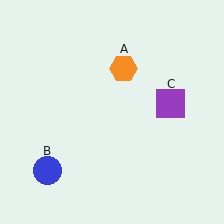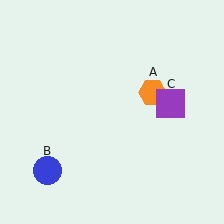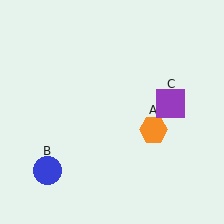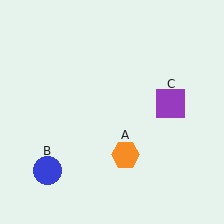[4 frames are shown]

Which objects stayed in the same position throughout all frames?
Blue circle (object B) and purple square (object C) remained stationary.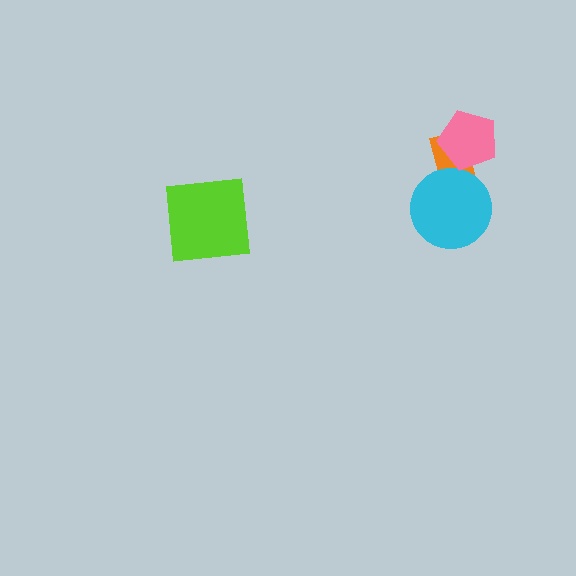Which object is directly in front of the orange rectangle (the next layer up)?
The cyan circle is directly in front of the orange rectangle.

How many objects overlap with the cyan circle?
1 object overlaps with the cyan circle.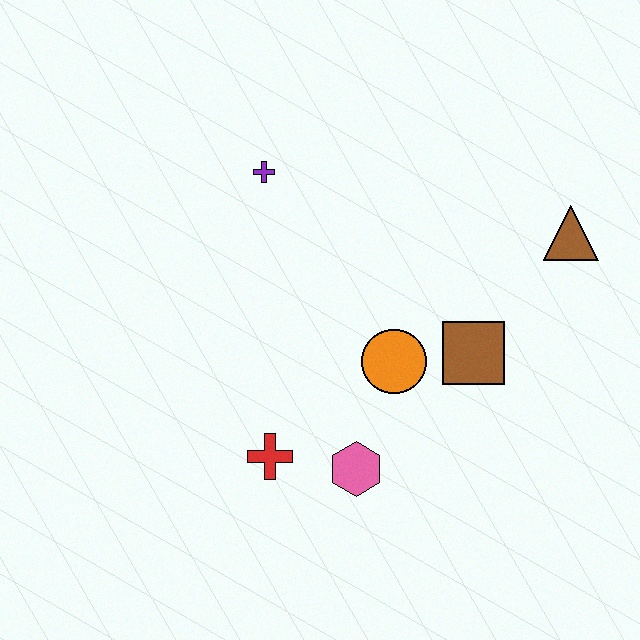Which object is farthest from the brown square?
The purple cross is farthest from the brown square.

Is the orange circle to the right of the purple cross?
Yes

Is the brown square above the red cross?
Yes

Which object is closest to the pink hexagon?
The red cross is closest to the pink hexagon.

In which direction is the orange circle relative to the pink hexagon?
The orange circle is above the pink hexagon.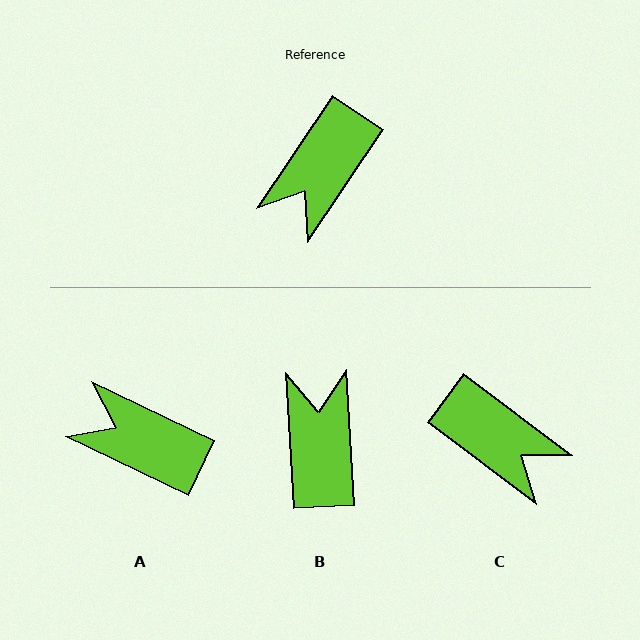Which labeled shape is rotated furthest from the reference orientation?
B, about 143 degrees away.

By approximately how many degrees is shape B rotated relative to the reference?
Approximately 143 degrees clockwise.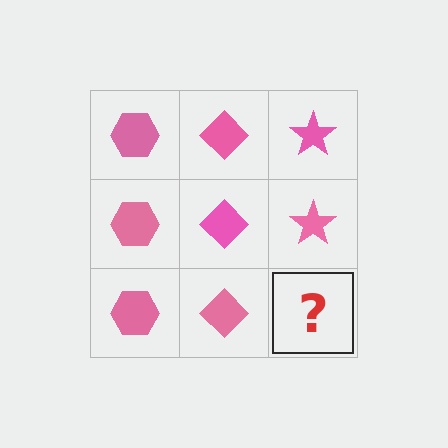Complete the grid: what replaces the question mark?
The question mark should be replaced with a pink star.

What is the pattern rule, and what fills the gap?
The rule is that each column has a consistent shape. The gap should be filled with a pink star.